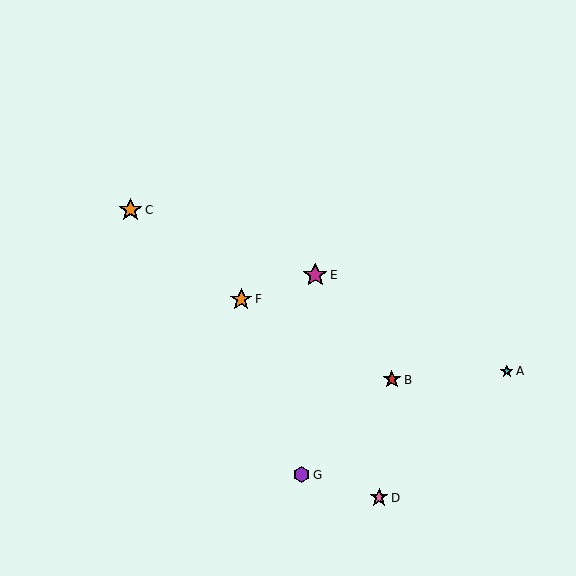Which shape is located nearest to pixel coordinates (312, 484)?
The purple hexagon (labeled G) at (302, 475) is nearest to that location.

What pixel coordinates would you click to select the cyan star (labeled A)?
Click at (507, 371) to select the cyan star A.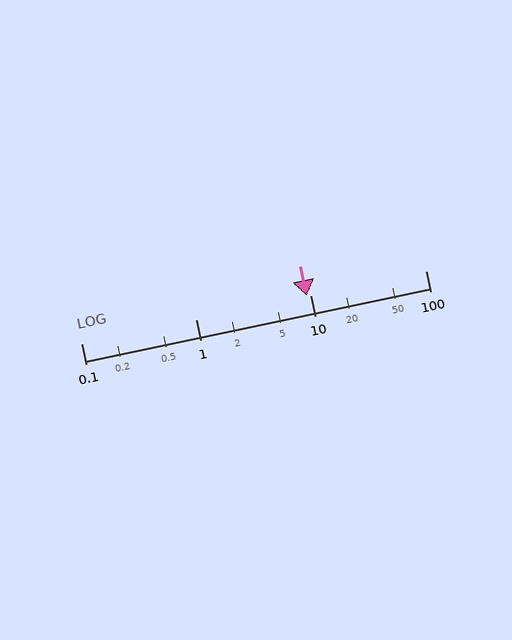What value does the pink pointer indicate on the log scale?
The pointer indicates approximately 9.3.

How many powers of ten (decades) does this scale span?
The scale spans 3 decades, from 0.1 to 100.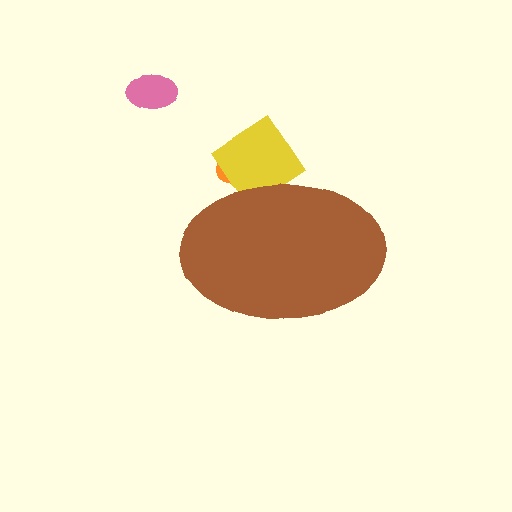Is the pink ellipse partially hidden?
No, the pink ellipse is fully visible.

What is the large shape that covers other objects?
A brown ellipse.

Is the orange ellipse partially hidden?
Yes, the orange ellipse is partially hidden behind the brown ellipse.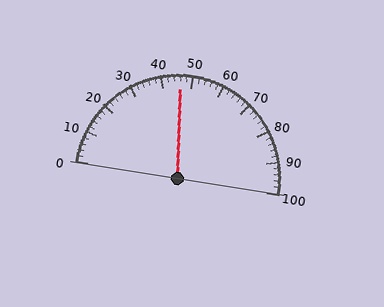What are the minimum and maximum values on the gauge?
The gauge ranges from 0 to 100.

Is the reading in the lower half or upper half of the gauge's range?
The reading is in the lower half of the range (0 to 100).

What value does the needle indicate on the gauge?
The needle indicates approximately 46.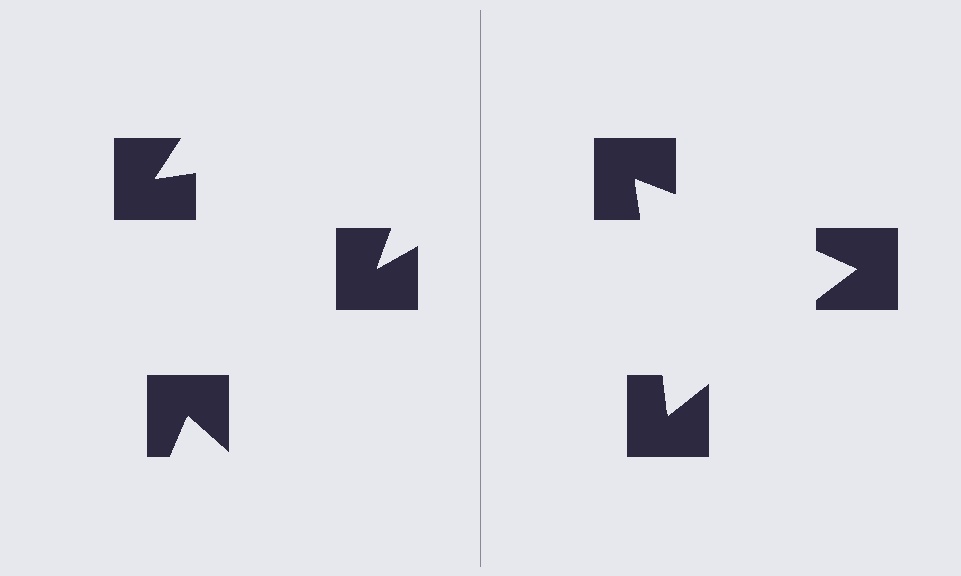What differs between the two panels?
The notched squares are positioned identically on both sides; only the wedge orientations differ. On the right they align to a triangle; on the left they are misaligned.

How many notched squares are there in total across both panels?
6 — 3 on each side.